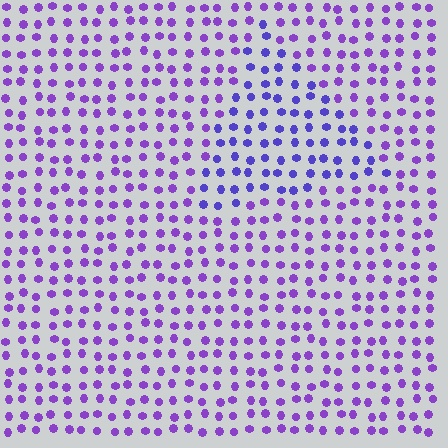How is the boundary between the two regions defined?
The boundary is defined purely by a slight shift in hue (about 25 degrees). Spacing, size, and orientation are identical on both sides.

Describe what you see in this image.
The image is filled with small purple elements in a uniform arrangement. A triangle-shaped region is visible where the elements are tinted to a slightly different hue, forming a subtle color boundary.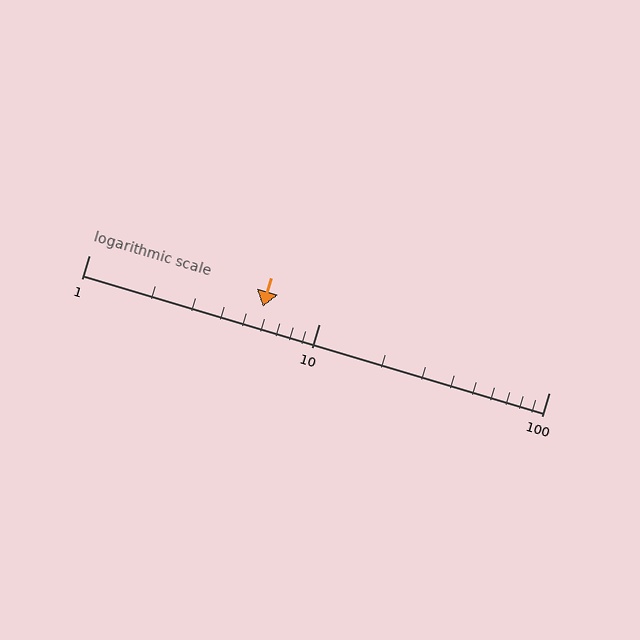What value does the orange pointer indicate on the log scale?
The pointer indicates approximately 5.7.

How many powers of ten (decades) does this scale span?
The scale spans 2 decades, from 1 to 100.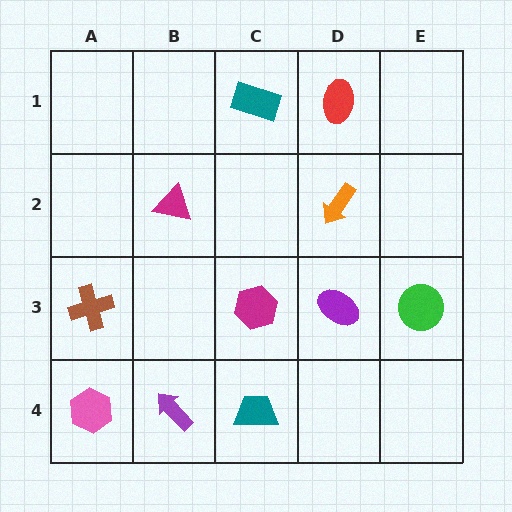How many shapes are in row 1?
2 shapes.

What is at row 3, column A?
A brown cross.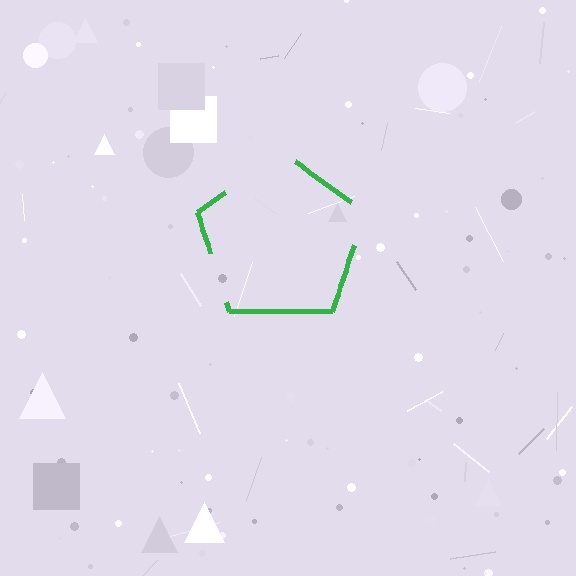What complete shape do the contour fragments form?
The contour fragments form a pentagon.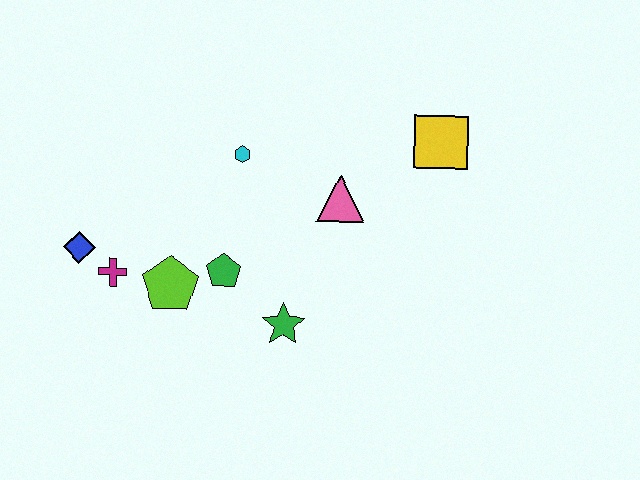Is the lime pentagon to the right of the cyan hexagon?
No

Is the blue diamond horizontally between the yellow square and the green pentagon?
No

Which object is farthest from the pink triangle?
The blue diamond is farthest from the pink triangle.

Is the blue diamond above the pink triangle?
No